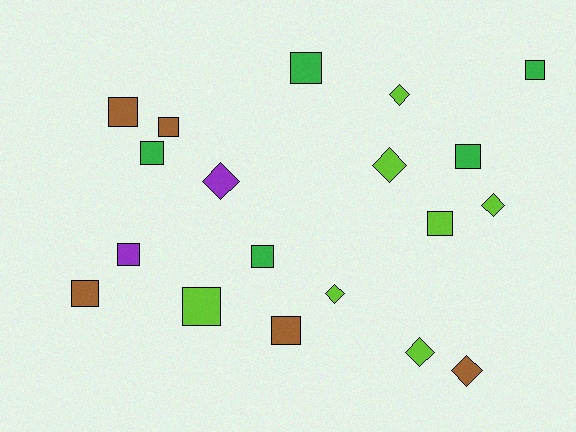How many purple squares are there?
There is 1 purple square.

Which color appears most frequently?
Lime, with 7 objects.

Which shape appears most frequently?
Square, with 12 objects.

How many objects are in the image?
There are 19 objects.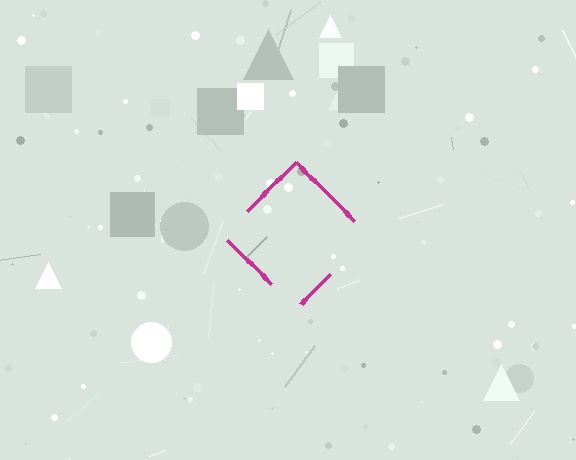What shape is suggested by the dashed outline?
The dashed outline suggests a diamond.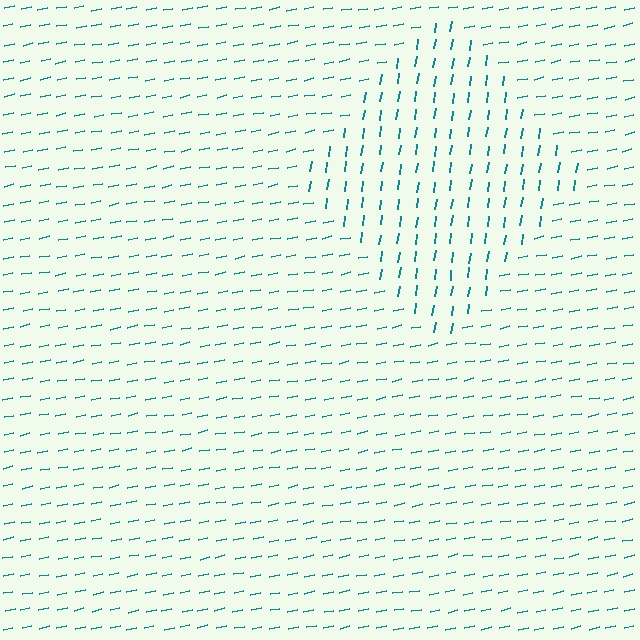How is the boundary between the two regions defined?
The boundary is defined purely by a change in line orientation (approximately 70 degrees difference). All lines are the same color and thickness.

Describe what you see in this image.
The image is filled with small teal line segments. A diamond region in the image has lines oriented differently from the surrounding lines, creating a visible texture boundary.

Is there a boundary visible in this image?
Yes, there is a texture boundary formed by a change in line orientation.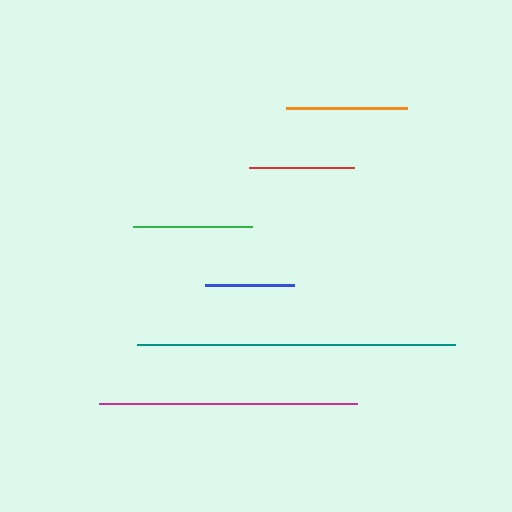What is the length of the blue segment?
The blue segment is approximately 89 pixels long.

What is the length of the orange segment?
The orange segment is approximately 121 pixels long.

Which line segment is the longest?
The teal line is the longest at approximately 318 pixels.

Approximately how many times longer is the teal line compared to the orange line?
The teal line is approximately 2.6 times the length of the orange line.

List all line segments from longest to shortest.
From longest to shortest: teal, magenta, orange, green, red, blue.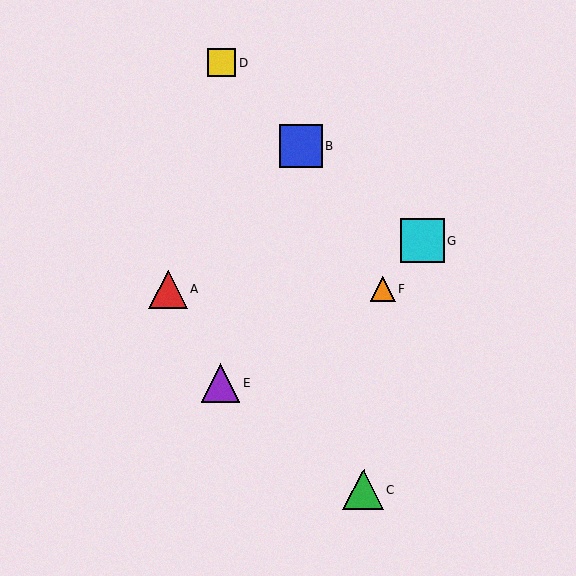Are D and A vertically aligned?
No, D is at x≈221 and A is at x≈168.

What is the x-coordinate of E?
Object E is at x≈220.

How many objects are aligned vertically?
2 objects (D, E) are aligned vertically.